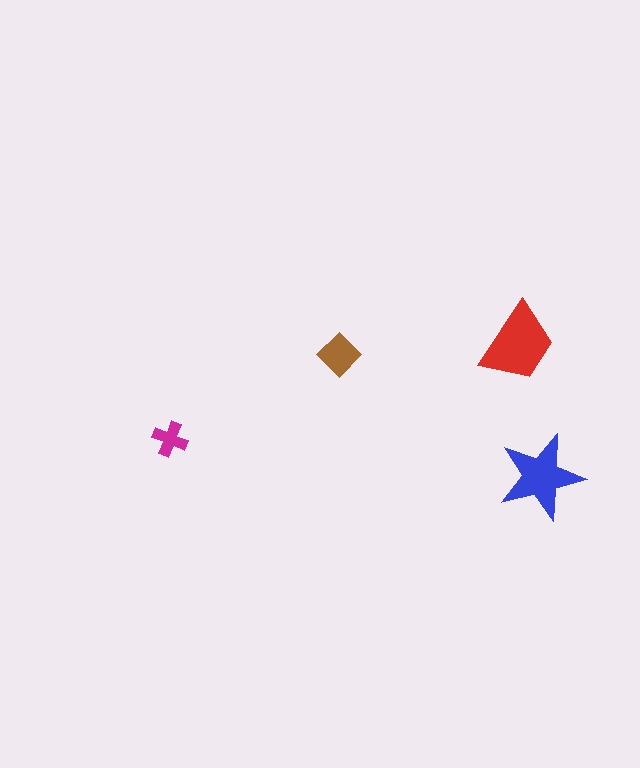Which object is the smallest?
The magenta cross.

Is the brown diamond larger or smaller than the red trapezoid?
Smaller.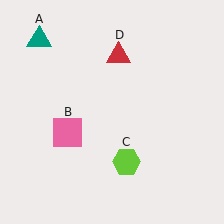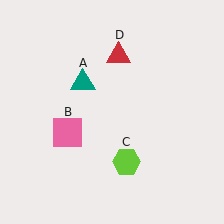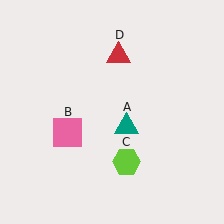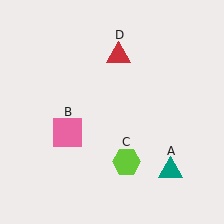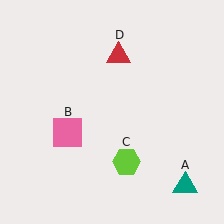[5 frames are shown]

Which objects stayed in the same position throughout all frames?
Pink square (object B) and lime hexagon (object C) and red triangle (object D) remained stationary.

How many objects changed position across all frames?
1 object changed position: teal triangle (object A).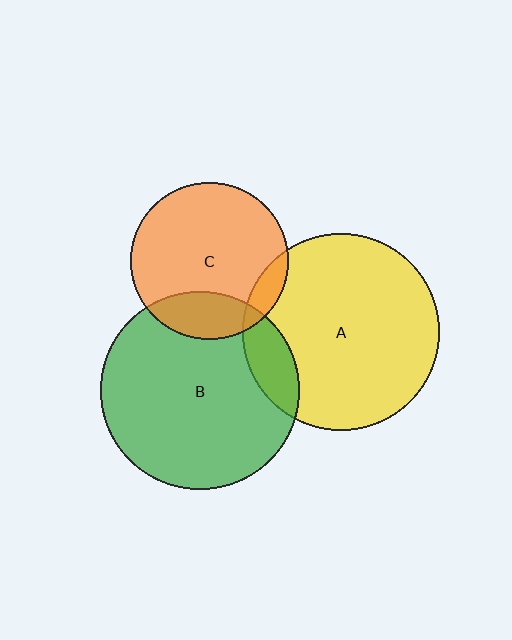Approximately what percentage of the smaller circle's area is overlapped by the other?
Approximately 20%.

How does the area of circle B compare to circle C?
Approximately 1.6 times.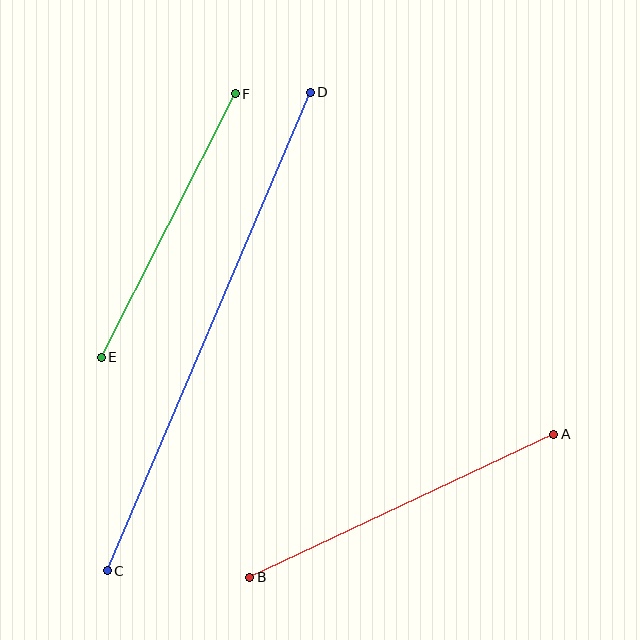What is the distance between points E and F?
The distance is approximately 296 pixels.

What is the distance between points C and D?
The distance is approximately 519 pixels.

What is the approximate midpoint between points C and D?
The midpoint is at approximately (209, 332) pixels.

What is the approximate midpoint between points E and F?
The midpoint is at approximately (168, 225) pixels.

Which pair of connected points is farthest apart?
Points C and D are farthest apart.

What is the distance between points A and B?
The distance is approximately 336 pixels.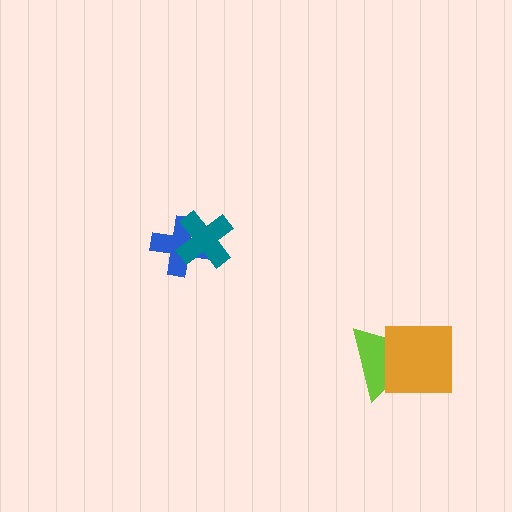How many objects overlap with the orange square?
1 object overlaps with the orange square.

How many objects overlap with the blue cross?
1 object overlaps with the blue cross.